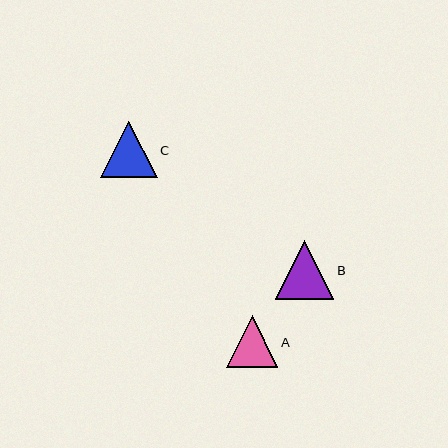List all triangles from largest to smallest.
From largest to smallest: B, C, A.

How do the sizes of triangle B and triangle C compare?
Triangle B and triangle C are approximately the same size.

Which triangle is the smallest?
Triangle A is the smallest with a size of approximately 51 pixels.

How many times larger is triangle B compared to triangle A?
Triangle B is approximately 1.1 times the size of triangle A.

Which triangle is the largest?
Triangle B is the largest with a size of approximately 58 pixels.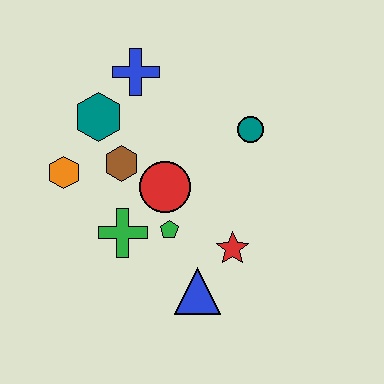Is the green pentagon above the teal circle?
No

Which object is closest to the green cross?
The green pentagon is closest to the green cross.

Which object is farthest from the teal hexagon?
The blue triangle is farthest from the teal hexagon.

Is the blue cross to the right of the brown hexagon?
Yes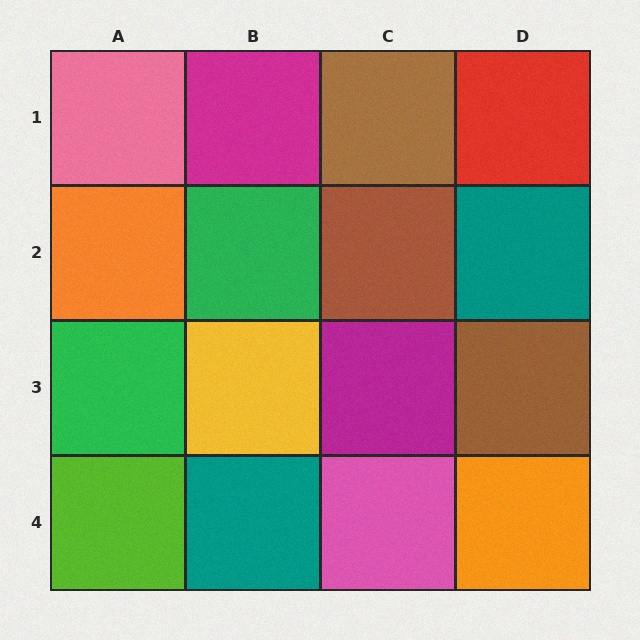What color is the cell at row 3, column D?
Brown.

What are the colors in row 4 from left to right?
Lime, teal, pink, orange.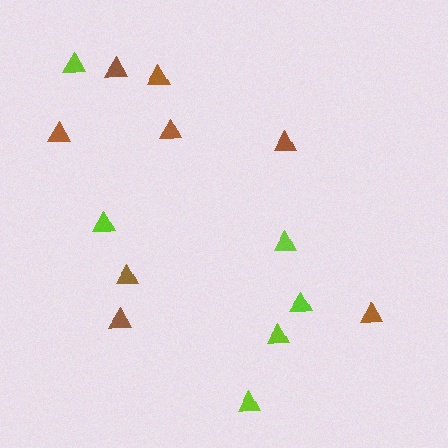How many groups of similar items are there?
There are 2 groups: one group of brown triangles (8) and one group of lime triangles (6).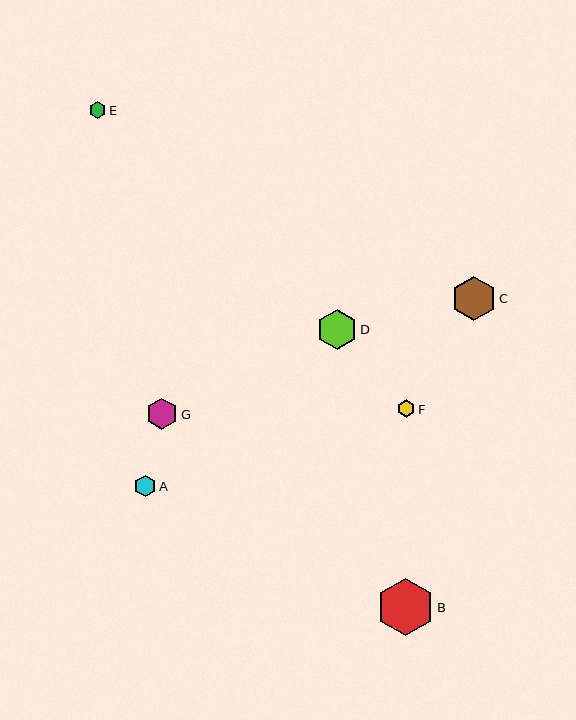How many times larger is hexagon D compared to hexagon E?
Hexagon D is approximately 2.4 times the size of hexagon E.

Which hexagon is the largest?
Hexagon B is the largest with a size of approximately 57 pixels.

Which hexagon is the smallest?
Hexagon E is the smallest with a size of approximately 17 pixels.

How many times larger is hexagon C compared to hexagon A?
Hexagon C is approximately 2.1 times the size of hexagon A.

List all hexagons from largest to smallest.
From largest to smallest: B, C, D, G, A, F, E.